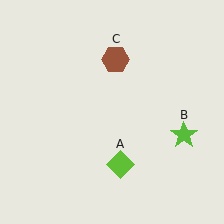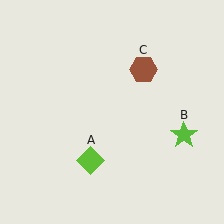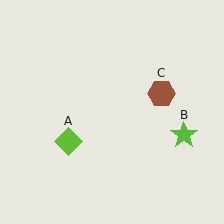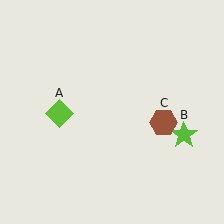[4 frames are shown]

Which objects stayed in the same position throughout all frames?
Lime star (object B) remained stationary.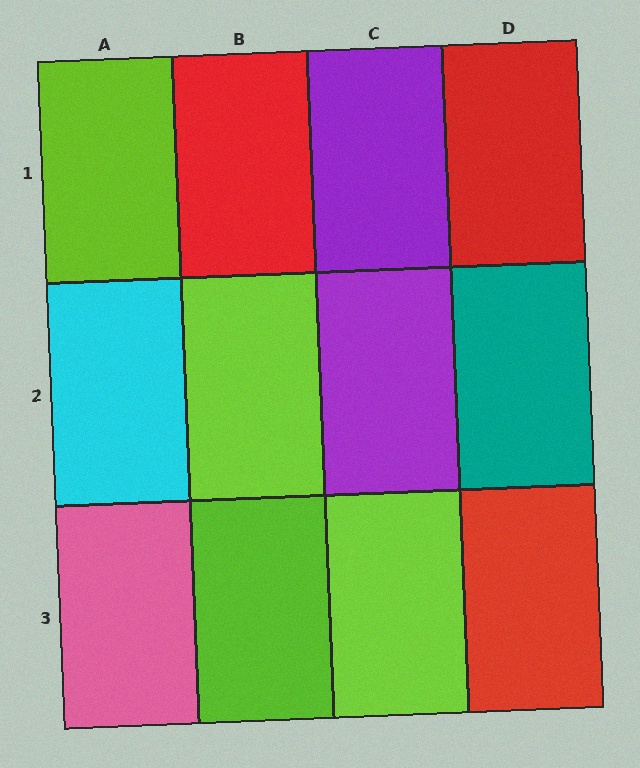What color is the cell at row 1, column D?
Red.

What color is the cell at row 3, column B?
Lime.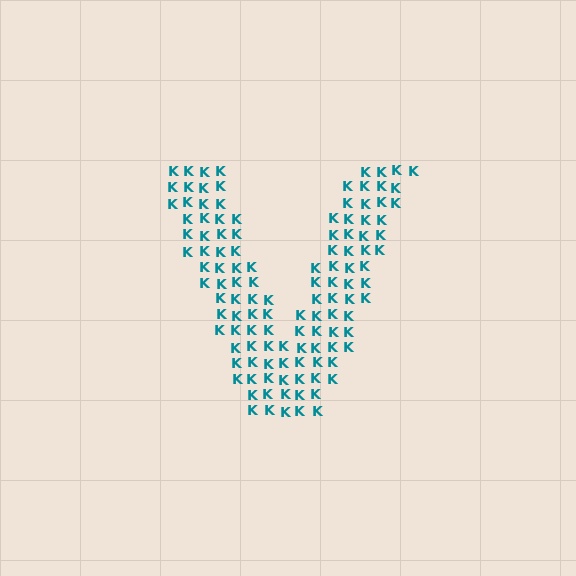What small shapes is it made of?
It is made of small letter K's.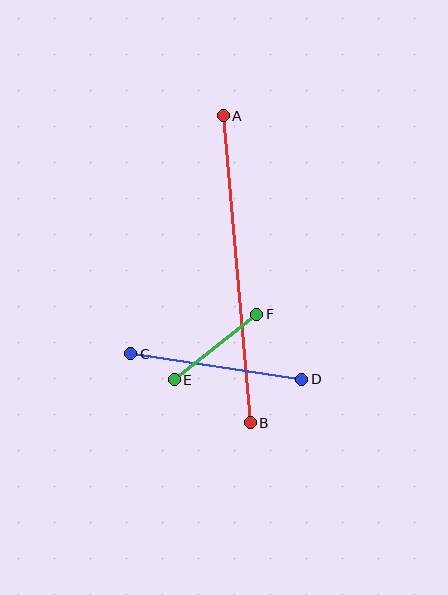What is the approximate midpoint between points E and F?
The midpoint is at approximately (215, 347) pixels.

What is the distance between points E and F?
The distance is approximately 105 pixels.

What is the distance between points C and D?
The distance is approximately 173 pixels.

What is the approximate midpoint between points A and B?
The midpoint is at approximately (237, 269) pixels.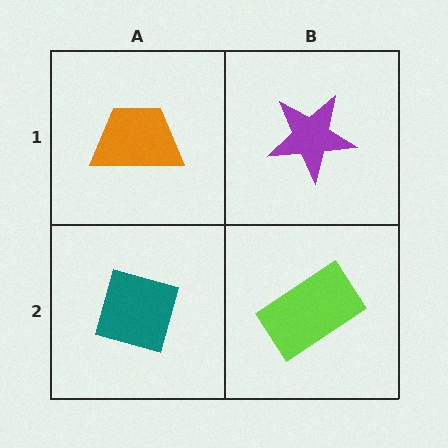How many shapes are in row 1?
2 shapes.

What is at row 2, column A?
A teal diamond.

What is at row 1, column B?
A purple star.